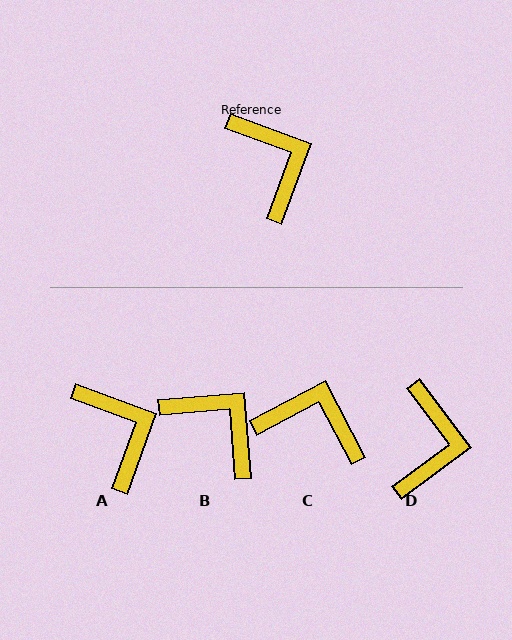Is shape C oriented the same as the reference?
No, it is off by about 48 degrees.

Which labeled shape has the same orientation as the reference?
A.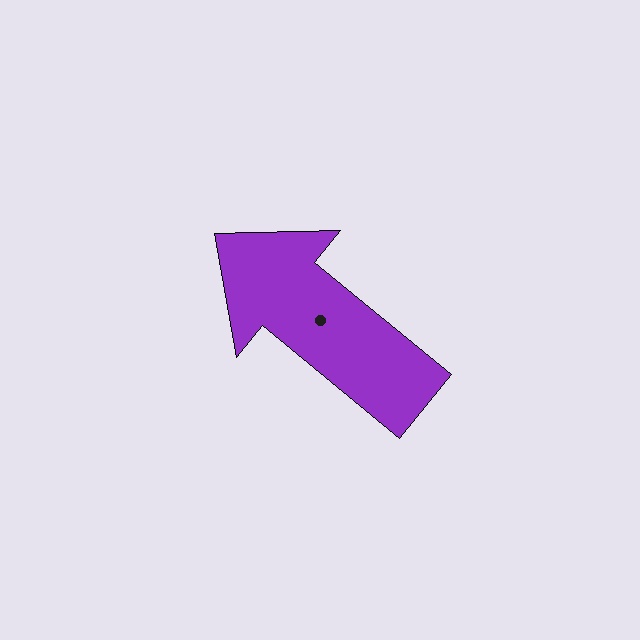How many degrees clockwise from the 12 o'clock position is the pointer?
Approximately 309 degrees.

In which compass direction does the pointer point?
Northwest.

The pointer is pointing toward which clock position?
Roughly 10 o'clock.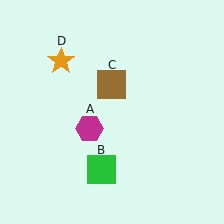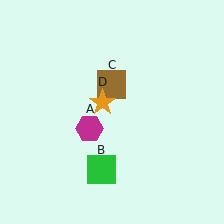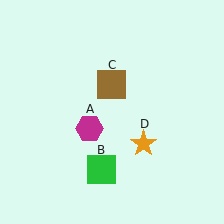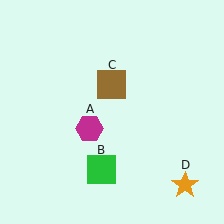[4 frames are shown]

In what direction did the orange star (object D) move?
The orange star (object D) moved down and to the right.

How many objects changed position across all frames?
1 object changed position: orange star (object D).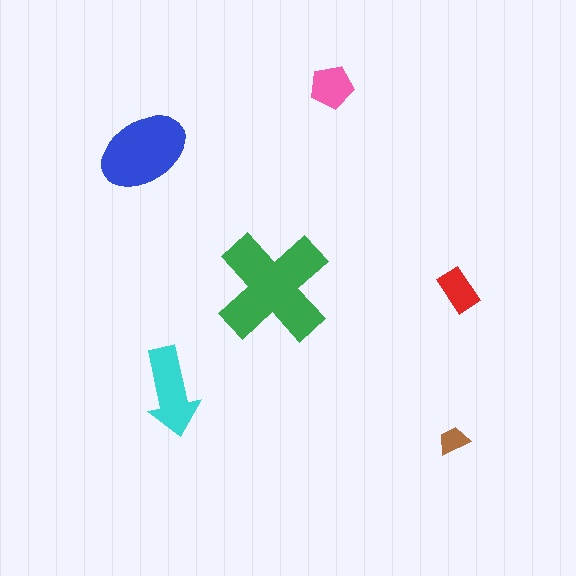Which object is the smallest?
The brown trapezoid.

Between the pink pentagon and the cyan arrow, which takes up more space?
The cyan arrow.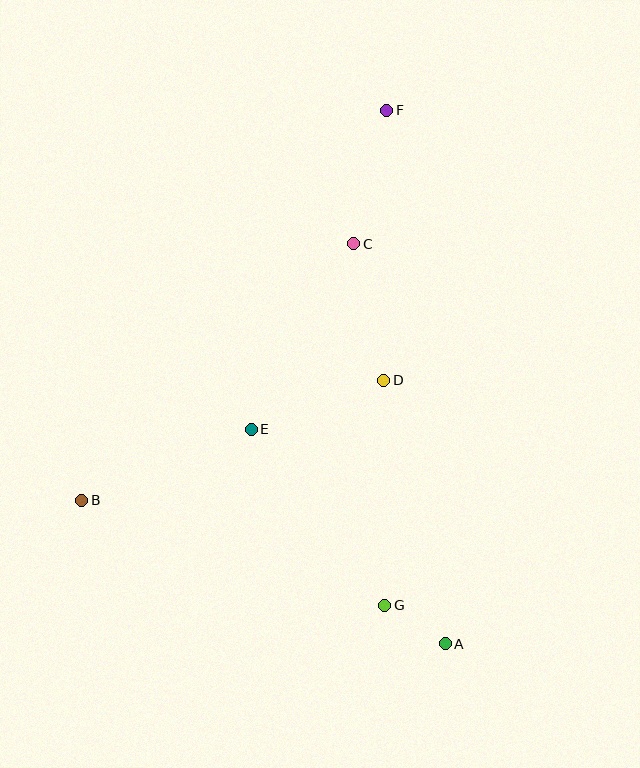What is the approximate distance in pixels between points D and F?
The distance between D and F is approximately 270 pixels.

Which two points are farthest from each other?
Points A and F are farthest from each other.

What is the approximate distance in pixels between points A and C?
The distance between A and C is approximately 411 pixels.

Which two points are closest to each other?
Points A and G are closest to each other.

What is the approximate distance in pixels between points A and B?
The distance between A and B is approximately 391 pixels.